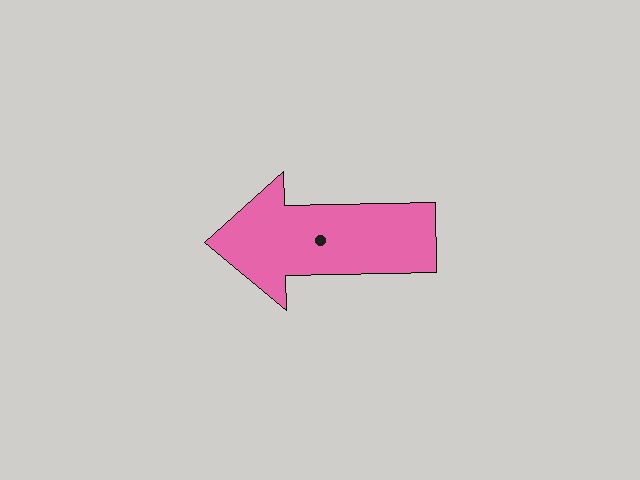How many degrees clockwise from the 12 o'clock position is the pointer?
Approximately 269 degrees.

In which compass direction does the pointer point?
West.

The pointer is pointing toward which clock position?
Roughly 9 o'clock.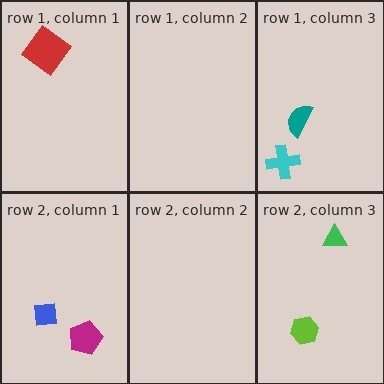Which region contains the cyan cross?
The row 1, column 3 region.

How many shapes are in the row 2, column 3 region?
2.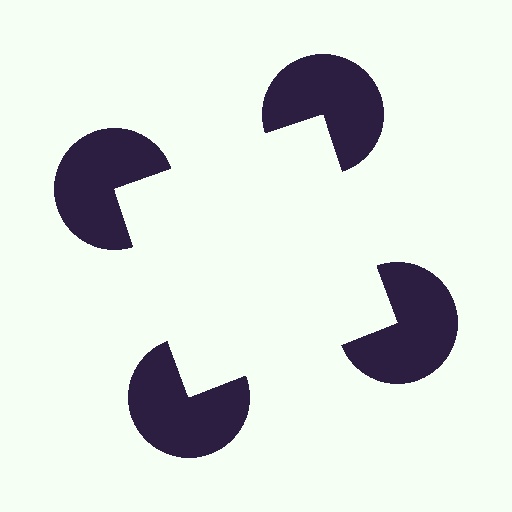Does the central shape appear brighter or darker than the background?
It typically appears slightly brighter than the background, even though no actual brightness change is drawn.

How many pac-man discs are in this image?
There are 4 — one at each vertex of the illusory square.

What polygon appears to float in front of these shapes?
An illusory square — its edges are inferred from the aligned wedge cuts in the pac-man discs, not physically drawn.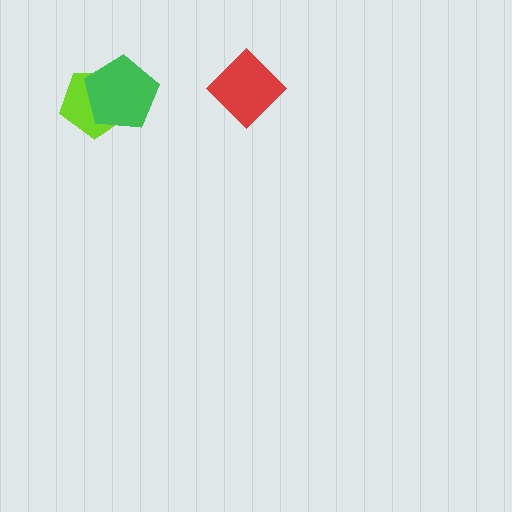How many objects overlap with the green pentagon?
1 object overlaps with the green pentagon.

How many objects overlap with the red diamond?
0 objects overlap with the red diamond.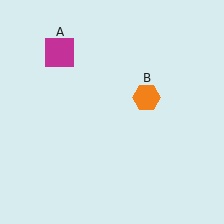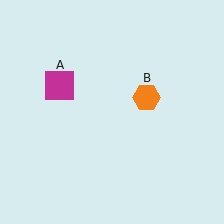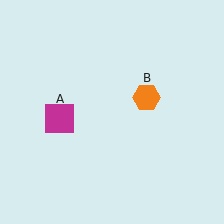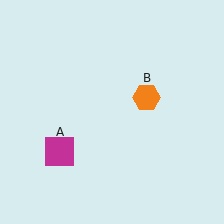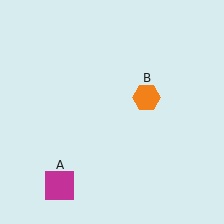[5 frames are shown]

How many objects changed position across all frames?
1 object changed position: magenta square (object A).